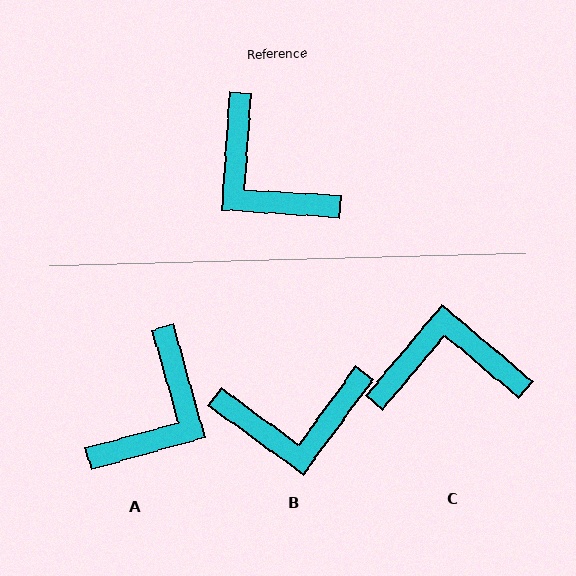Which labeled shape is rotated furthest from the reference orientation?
C, about 126 degrees away.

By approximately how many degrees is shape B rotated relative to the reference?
Approximately 58 degrees counter-clockwise.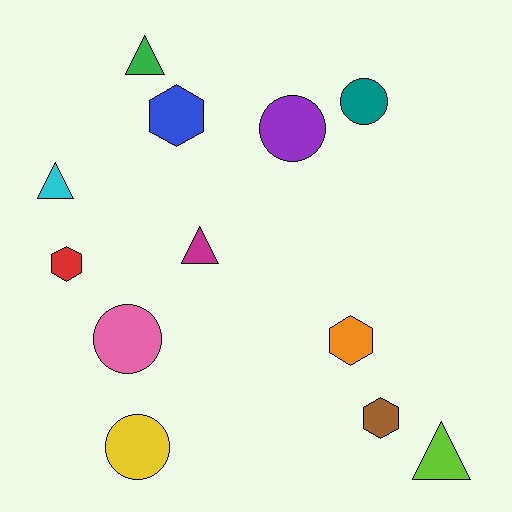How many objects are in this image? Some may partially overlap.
There are 12 objects.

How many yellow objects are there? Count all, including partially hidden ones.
There is 1 yellow object.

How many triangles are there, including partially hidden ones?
There are 4 triangles.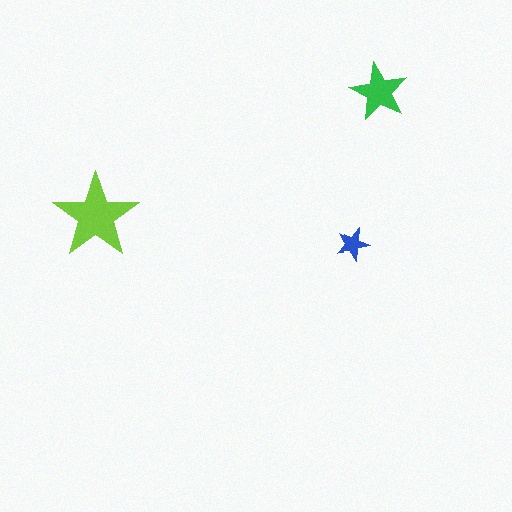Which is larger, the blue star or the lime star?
The lime one.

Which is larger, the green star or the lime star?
The lime one.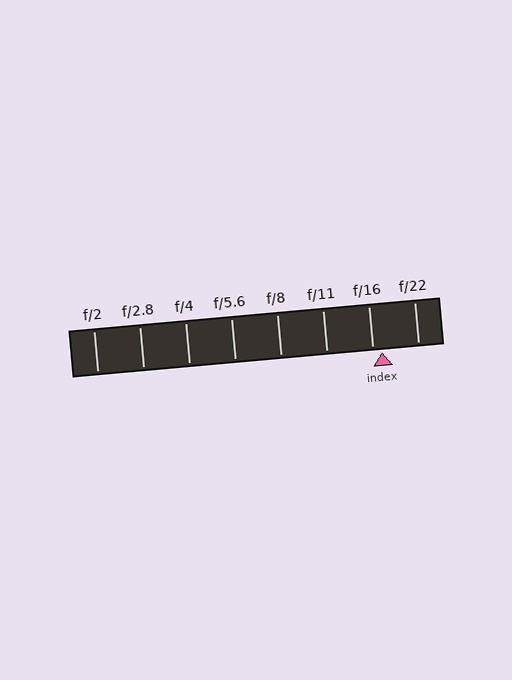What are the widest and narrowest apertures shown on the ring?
The widest aperture shown is f/2 and the narrowest is f/22.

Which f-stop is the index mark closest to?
The index mark is closest to f/16.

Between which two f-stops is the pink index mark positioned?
The index mark is between f/16 and f/22.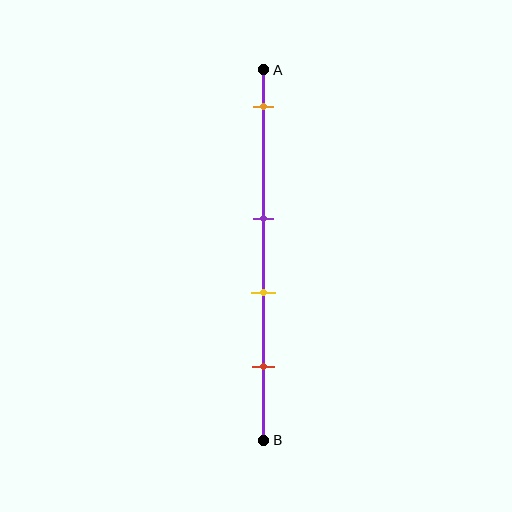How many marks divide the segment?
There are 4 marks dividing the segment.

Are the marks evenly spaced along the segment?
No, the marks are not evenly spaced.